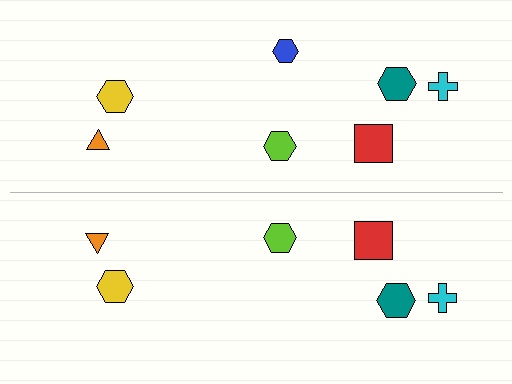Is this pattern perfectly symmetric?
No, the pattern is not perfectly symmetric. A blue hexagon is missing from the bottom side.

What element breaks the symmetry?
A blue hexagon is missing from the bottom side.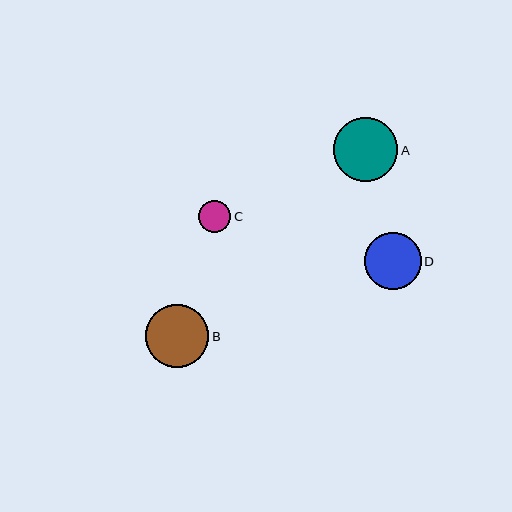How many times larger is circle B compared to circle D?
Circle B is approximately 1.1 times the size of circle D.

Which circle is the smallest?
Circle C is the smallest with a size of approximately 32 pixels.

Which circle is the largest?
Circle A is the largest with a size of approximately 64 pixels.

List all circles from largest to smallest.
From largest to smallest: A, B, D, C.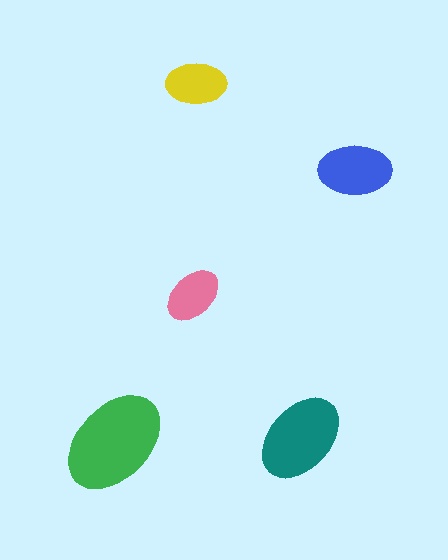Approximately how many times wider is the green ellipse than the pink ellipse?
About 2 times wider.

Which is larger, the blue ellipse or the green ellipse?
The green one.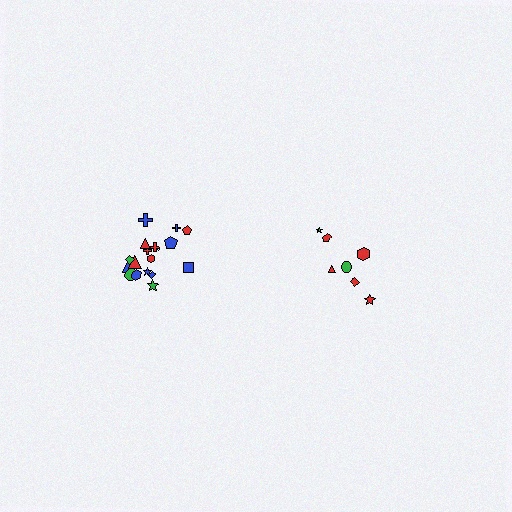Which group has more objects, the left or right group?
The left group.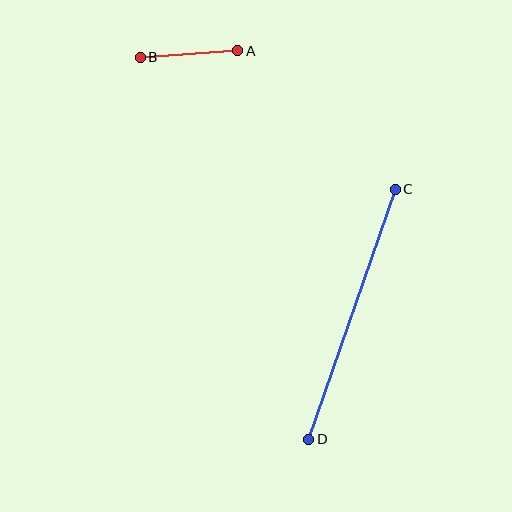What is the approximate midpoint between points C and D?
The midpoint is at approximately (352, 314) pixels.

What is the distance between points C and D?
The distance is approximately 265 pixels.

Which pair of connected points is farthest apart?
Points C and D are farthest apart.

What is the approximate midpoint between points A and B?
The midpoint is at approximately (189, 54) pixels.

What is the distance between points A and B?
The distance is approximately 98 pixels.